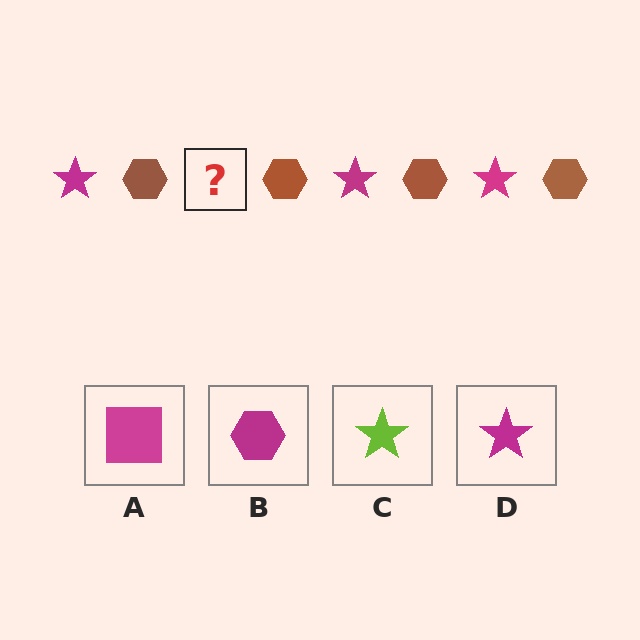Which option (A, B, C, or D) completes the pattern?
D.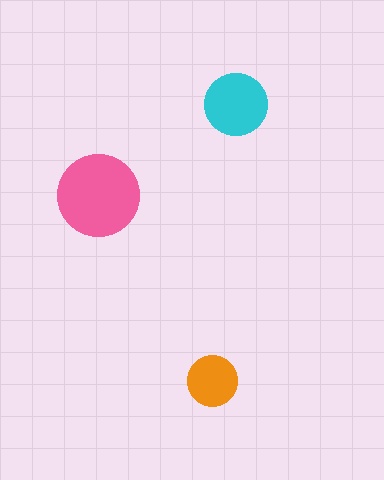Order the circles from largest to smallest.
the pink one, the cyan one, the orange one.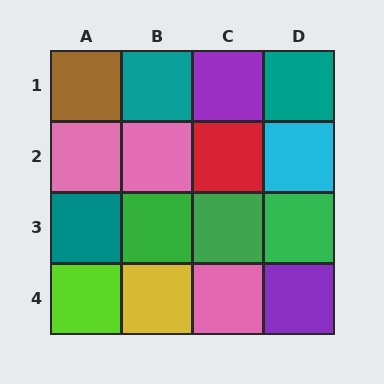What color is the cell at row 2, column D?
Cyan.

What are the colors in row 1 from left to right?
Brown, teal, purple, teal.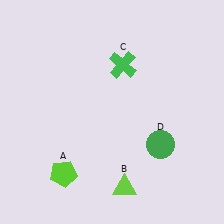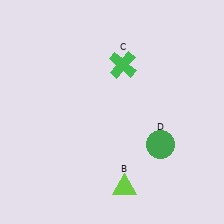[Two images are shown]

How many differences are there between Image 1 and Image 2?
There is 1 difference between the two images.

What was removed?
The lime pentagon (A) was removed in Image 2.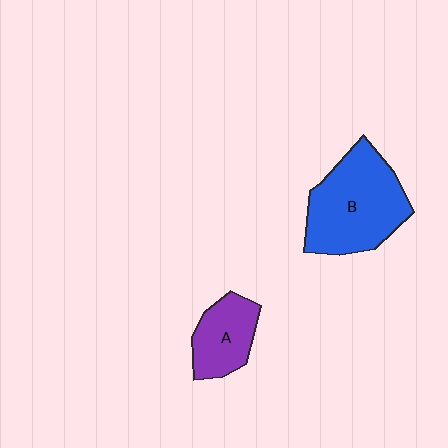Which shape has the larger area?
Shape B (blue).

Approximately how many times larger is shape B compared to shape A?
Approximately 1.9 times.